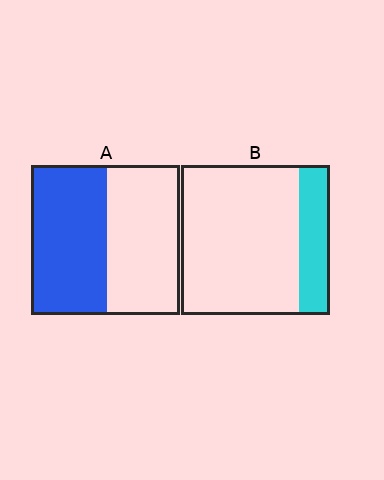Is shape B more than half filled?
No.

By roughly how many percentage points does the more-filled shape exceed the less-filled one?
By roughly 30 percentage points (A over B).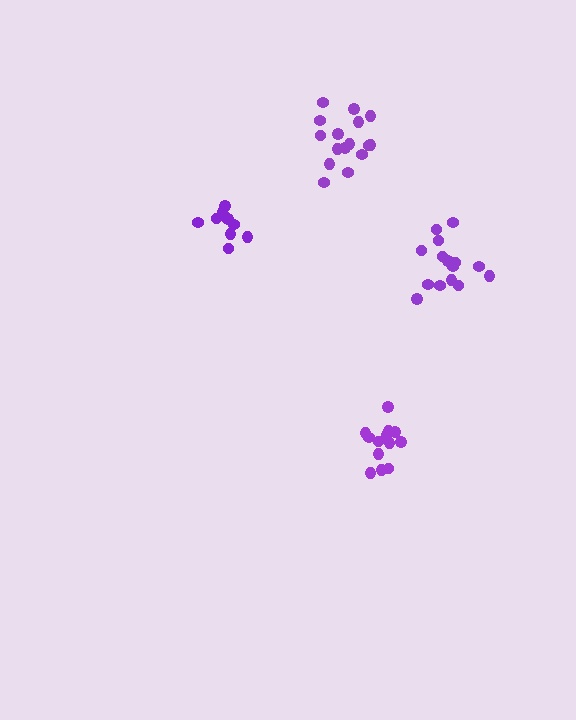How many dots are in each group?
Group 1: 16 dots, Group 2: 13 dots, Group 3: 15 dots, Group 4: 10 dots (54 total).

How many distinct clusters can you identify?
There are 4 distinct clusters.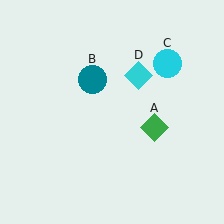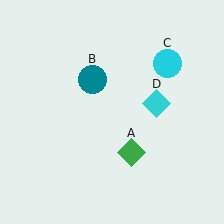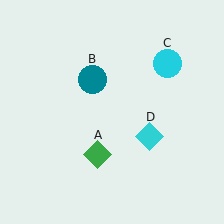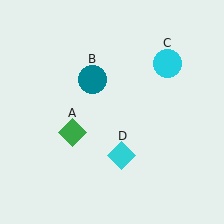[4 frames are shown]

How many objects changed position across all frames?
2 objects changed position: green diamond (object A), cyan diamond (object D).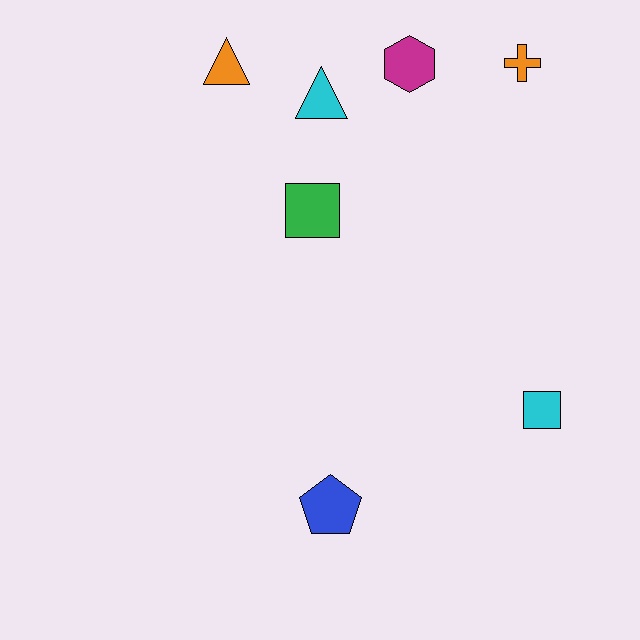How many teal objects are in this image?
There are no teal objects.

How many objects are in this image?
There are 7 objects.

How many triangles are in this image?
There are 2 triangles.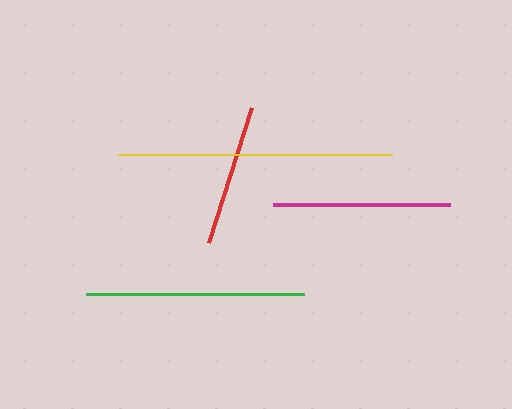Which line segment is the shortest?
The red line is the shortest at approximately 142 pixels.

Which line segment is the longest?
The yellow line is the longest at approximately 274 pixels.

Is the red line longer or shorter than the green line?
The green line is longer than the red line.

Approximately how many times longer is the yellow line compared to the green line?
The yellow line is approximately 1.3 times the length of the green line.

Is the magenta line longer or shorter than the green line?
The green line is longer than the magenta line.